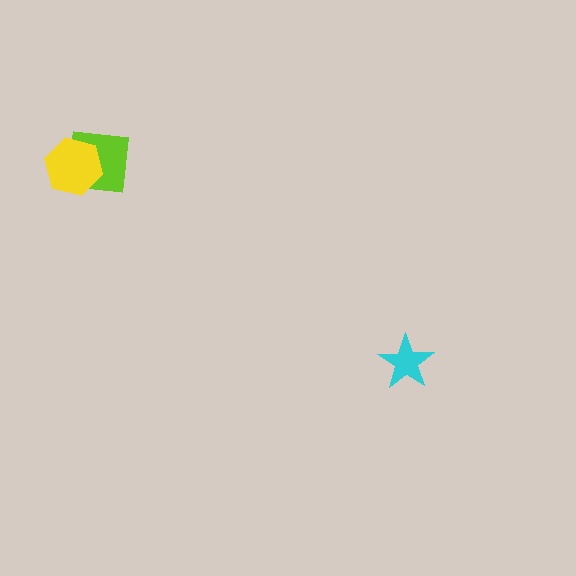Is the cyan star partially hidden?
No, no other shape covers it.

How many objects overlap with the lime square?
1 object overlaps with the lime square.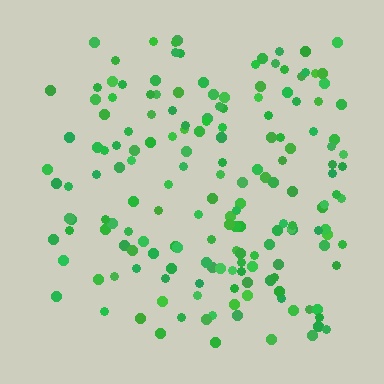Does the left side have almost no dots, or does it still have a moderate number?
Still a moderate number, just noticeably fewer than the right.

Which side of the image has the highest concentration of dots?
The right.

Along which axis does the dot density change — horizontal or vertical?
Horizontal.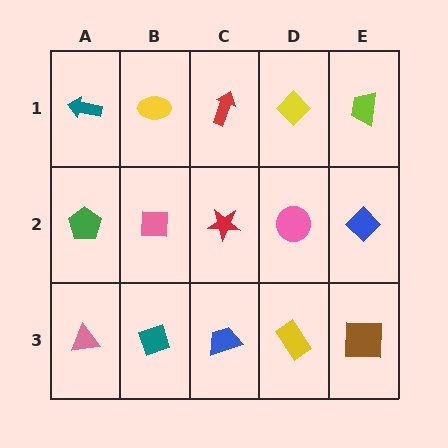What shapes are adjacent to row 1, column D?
A pink circle (row 2, column D), a red arrow (row 1, column C), a lime trapezoid (row 1, column E).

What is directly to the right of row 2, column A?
A pink square.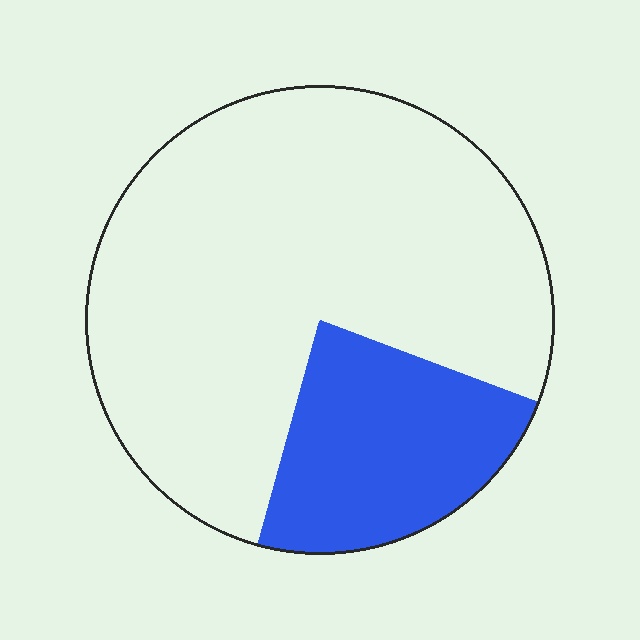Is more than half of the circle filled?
No.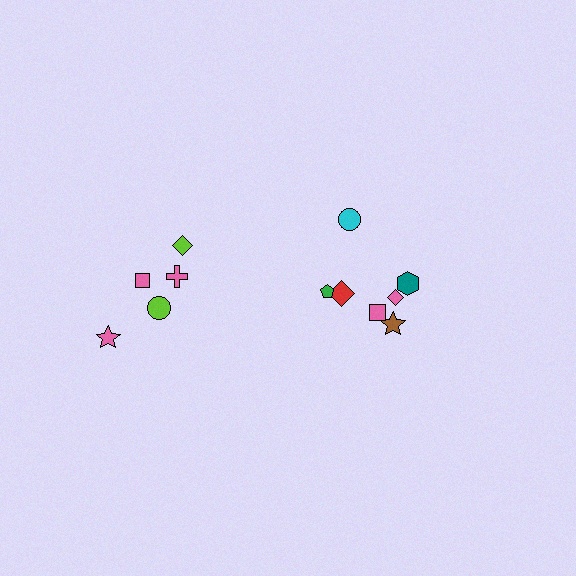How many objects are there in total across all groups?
There are 12 objects.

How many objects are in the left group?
There are 5 objects.